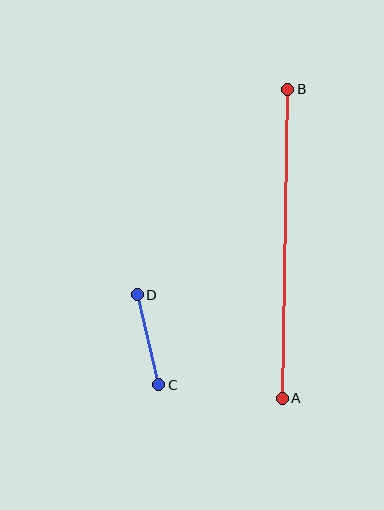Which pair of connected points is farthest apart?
Points A and B are farthest apart.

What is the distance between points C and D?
The distance is approximately 93 pixels.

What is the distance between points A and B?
The distance is approximately 309 pixels.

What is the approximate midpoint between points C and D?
The midpoint is at approximately (148, 340) pixels.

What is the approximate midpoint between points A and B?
The midpoint is at approximately (285, 244) pixels.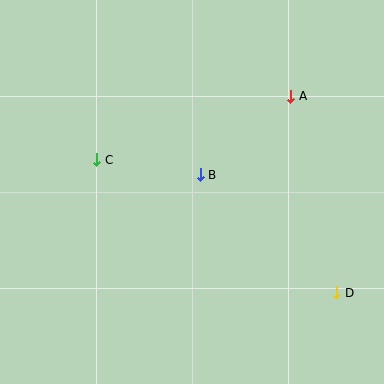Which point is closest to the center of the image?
Point B at (200, 175) is closest to the center.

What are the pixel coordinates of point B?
Point B is at (200, 175).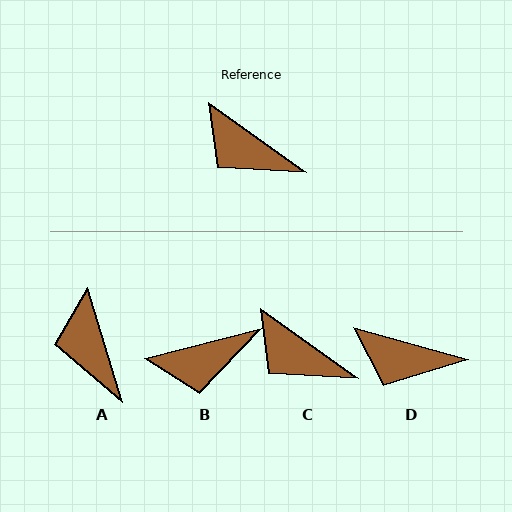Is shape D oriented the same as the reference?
No, it is off by about 20 degrees.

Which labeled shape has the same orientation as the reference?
C.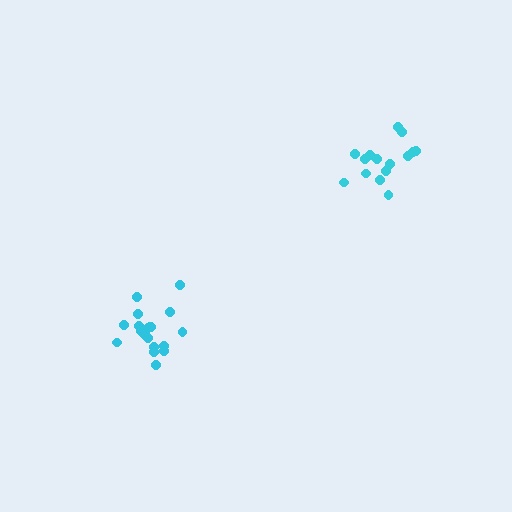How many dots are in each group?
Group 1: 15 dots, Group 2: 19 dots (34 total).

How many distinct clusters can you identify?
There are 2 distinct clusters.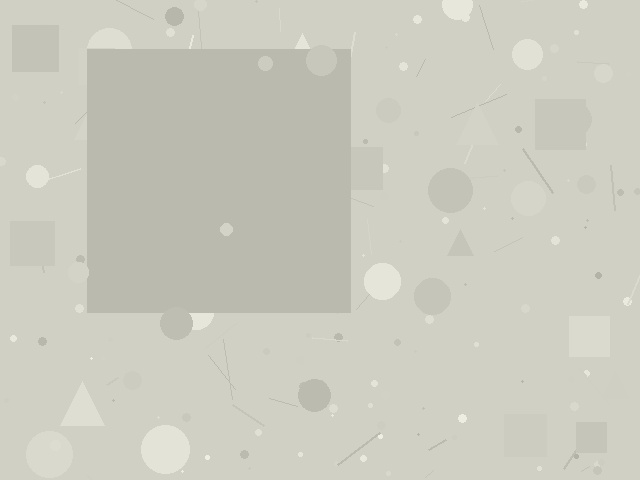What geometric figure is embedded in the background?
A square is embedded in the background.